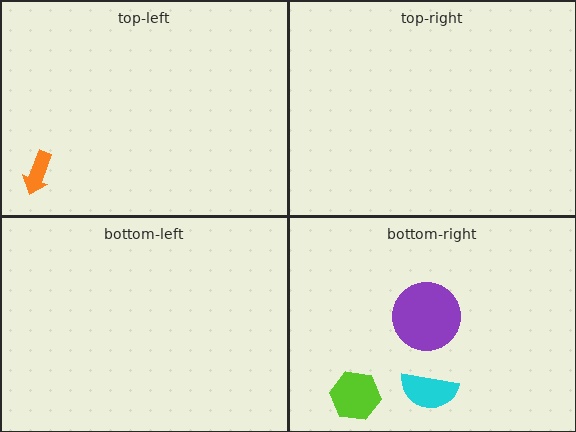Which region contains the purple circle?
The bottom-right region.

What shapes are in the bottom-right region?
The purple circle, the cyan semicircle, the lime hexagon.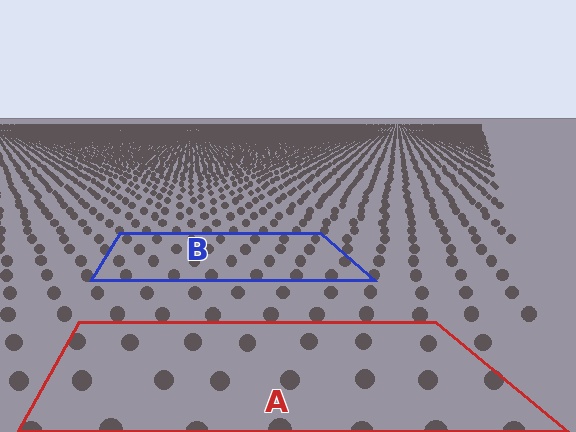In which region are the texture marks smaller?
The texture marks are smaller in region B, because it is farther away.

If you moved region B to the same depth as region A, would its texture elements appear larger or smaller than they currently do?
They would appear larger. At a closer depth, the same texture elements are projected at a bigger on-screen size.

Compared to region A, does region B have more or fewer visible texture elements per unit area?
Region B has more texture elements per unit area — they are packed more densely because it is farther away.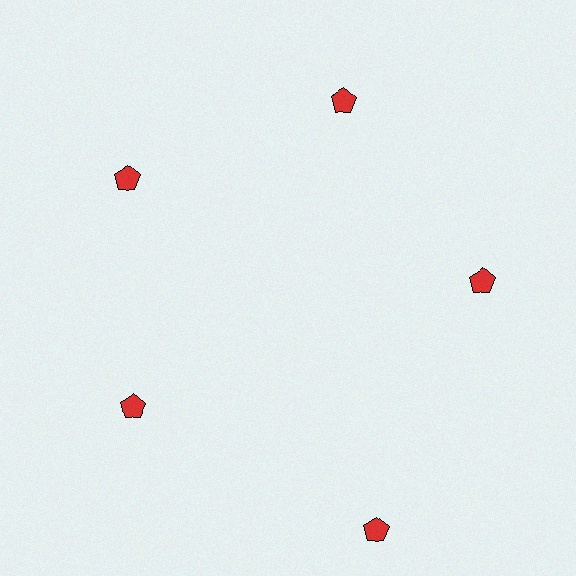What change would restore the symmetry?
The symmetry would be restored by moving it inward, back onto the ring so that all 5 pentagons sit at equal angles and equal distance from the center.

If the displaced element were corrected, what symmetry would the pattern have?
It would have 5-fold rotational symmetry — the pattern would map onto itself every 72 degrees.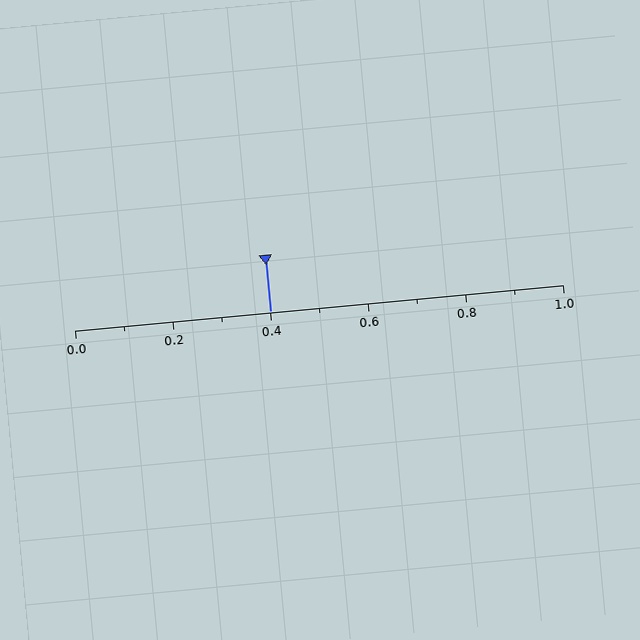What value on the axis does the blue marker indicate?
The marker indicates approximately 0.4.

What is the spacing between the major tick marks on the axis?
The major ticks are spaced 0.2 apart.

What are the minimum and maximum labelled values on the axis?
The axis runs from 0.0 to 1.0.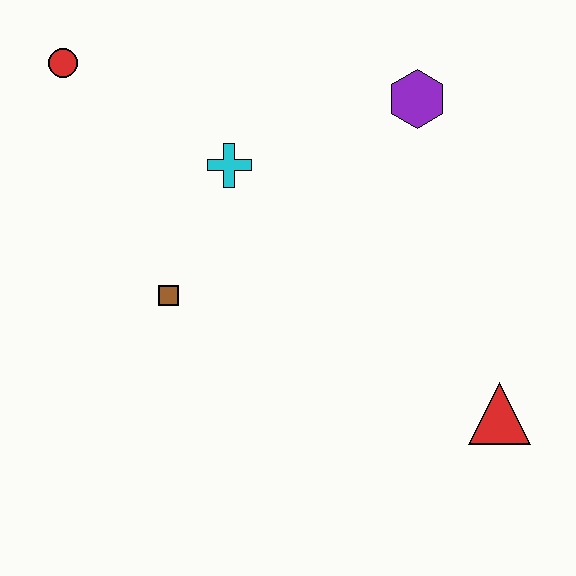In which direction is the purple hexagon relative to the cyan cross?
The purple hexagon is to the right of the cyan cross.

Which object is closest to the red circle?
The cyan cross is closest to the red circle.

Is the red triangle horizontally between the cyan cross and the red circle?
No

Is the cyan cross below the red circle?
Yes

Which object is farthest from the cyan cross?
The red triangle is farthest from the cyan cross.